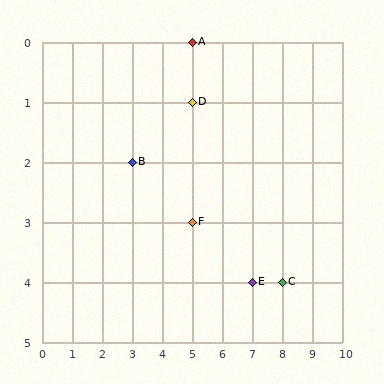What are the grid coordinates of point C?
Point C is at grid coordinates (8, 4).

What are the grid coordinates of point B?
Point B is at grid coordinates (3, 2).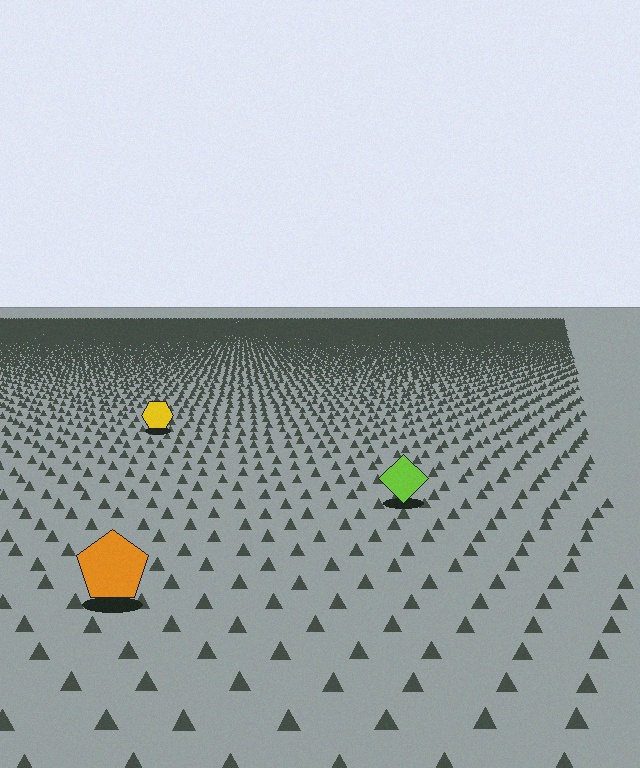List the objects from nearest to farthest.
From nearest to farthest: the orange pentagon, the lime diamond, the yellow hexagon.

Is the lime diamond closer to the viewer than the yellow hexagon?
Yes. The lime diamond is closer — you can tell from the texture gradient: the ground texture is coarser near it.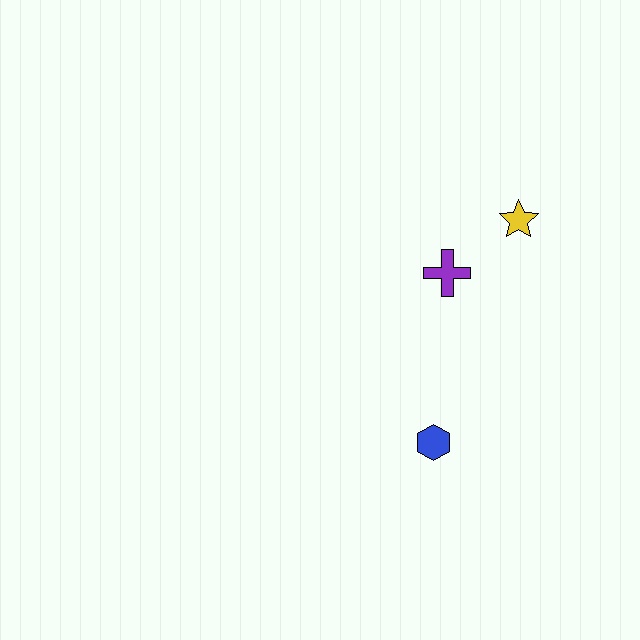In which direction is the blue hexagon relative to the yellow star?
The blue hexagon is below the yellow star.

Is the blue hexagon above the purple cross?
No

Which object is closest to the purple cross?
The yellow star is closest to the purple cross.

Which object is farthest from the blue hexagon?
The yellow star is farthest from the blue hexagon.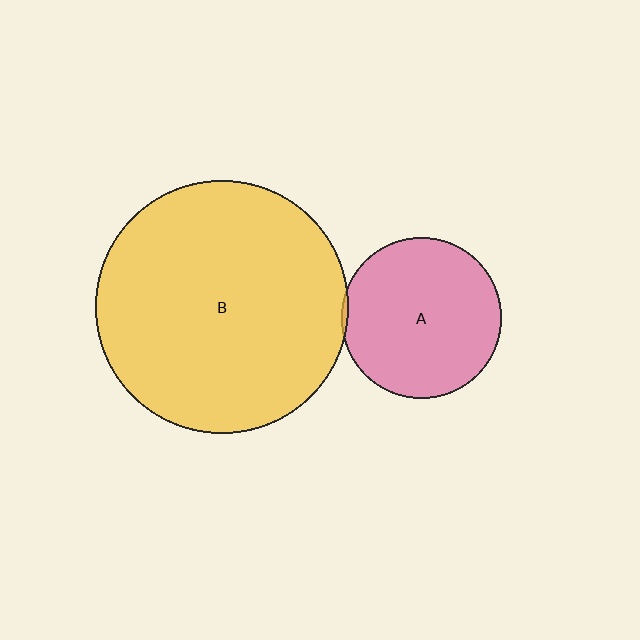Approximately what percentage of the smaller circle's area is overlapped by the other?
Approximately 5%.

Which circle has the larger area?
Circle B (yellow).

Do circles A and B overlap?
Yes.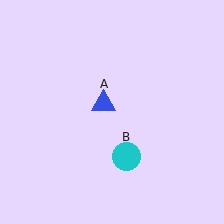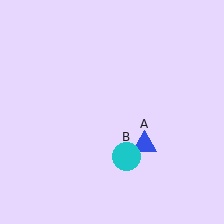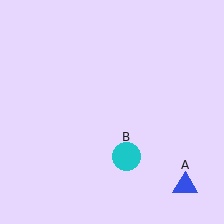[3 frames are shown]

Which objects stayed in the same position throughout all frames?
Cyan circle (object B) remained stationary.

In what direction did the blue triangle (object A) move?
The blue triangle (object A) moved down and to the right.